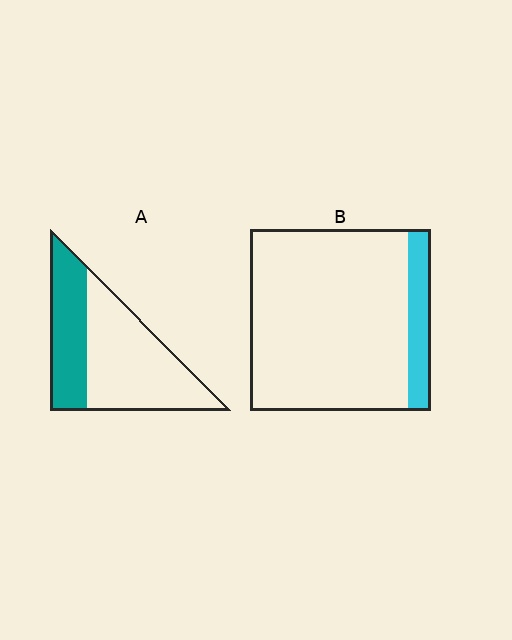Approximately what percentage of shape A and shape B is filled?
A is approximately 35% and B is approximately 15%.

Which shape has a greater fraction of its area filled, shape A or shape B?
Shape A.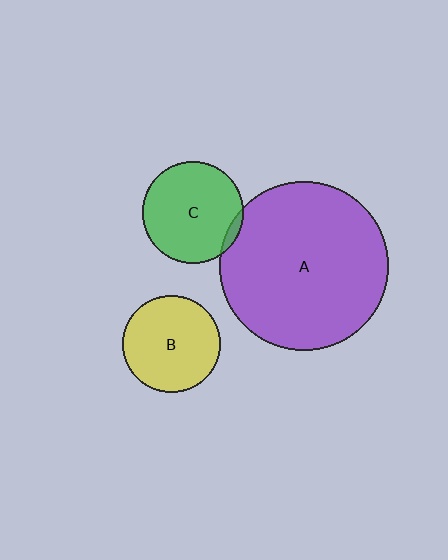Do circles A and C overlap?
Yes.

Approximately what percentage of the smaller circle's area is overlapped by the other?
Approximately 5%.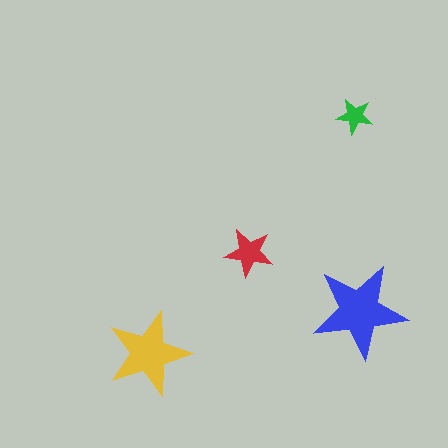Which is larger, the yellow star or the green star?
The yellow one.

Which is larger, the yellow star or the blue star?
The blue one.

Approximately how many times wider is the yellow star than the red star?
About 1.5 times wider.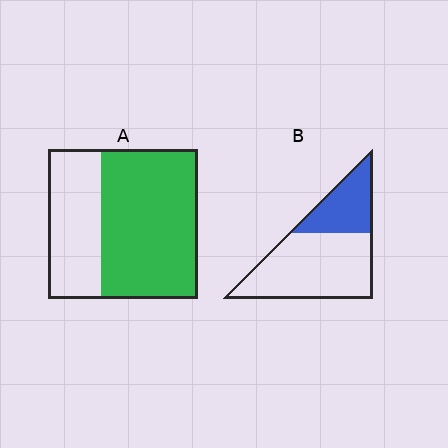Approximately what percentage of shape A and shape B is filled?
A is approximately 65% and B is approximately 30%.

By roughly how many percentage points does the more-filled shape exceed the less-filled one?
By roughly 35 percentage points (A over B).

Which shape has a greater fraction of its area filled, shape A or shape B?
Shape A.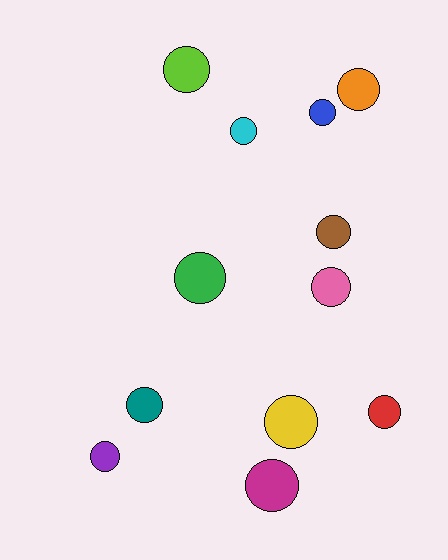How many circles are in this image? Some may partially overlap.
There are 12 circles.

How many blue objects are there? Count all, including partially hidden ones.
There is 1 blue object.